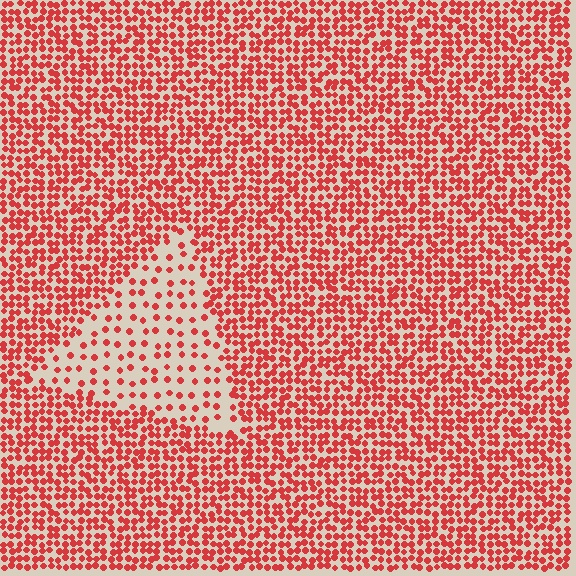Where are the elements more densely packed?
The elements are more densely packed outside the triangle boundary.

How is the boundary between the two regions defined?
The boundary is defined by a change in element density (approximately 2.6x ratio). All elements are the same color, size, and shape.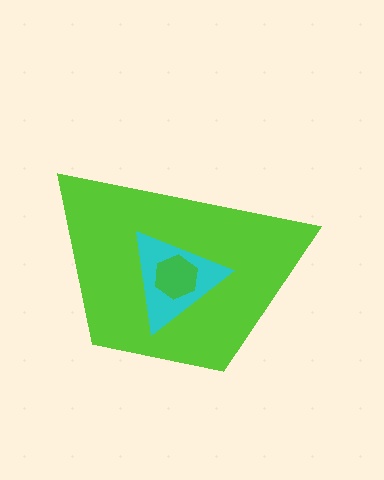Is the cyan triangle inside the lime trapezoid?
Yes.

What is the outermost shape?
The lime trapezoid.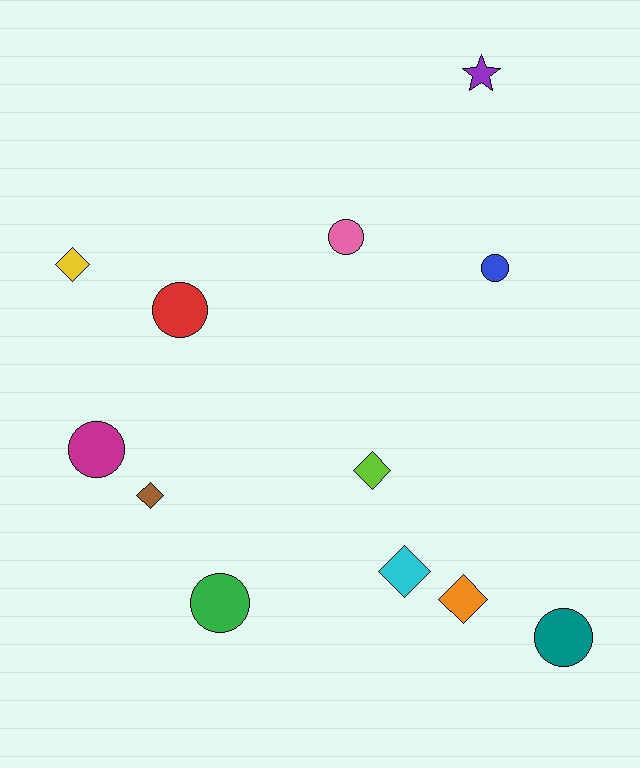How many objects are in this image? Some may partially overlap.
There are 12 objects.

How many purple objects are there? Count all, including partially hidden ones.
There is 1 purple object.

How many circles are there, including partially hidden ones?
There are 6 circles.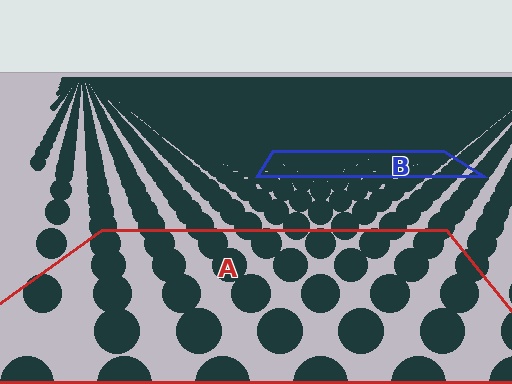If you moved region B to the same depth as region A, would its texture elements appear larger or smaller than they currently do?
They would appear larger. At a closer depth, the same texture elements are projected at a bigger on-screen size.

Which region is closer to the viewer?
Region A is closer. The texture elements there are larger and more spread out.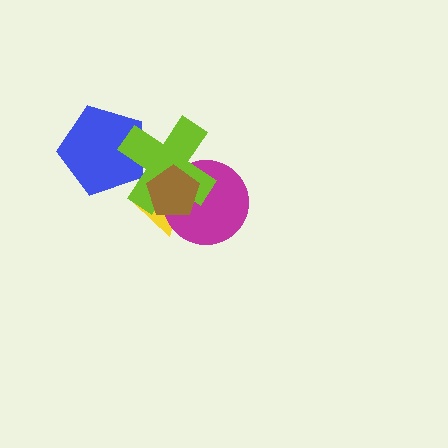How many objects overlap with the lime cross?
4 objects overlap with the lime cross.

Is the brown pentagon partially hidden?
No, no other shape covers it.